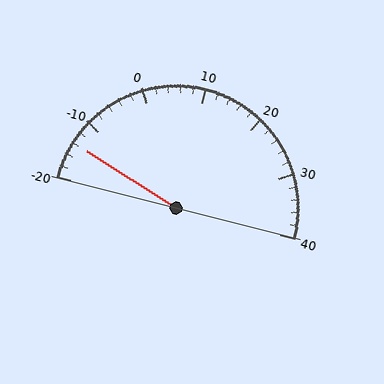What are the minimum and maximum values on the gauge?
The gauge ranges from -20 to 40.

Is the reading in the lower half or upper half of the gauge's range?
The reading is in the lower half of the range (-20 to 40).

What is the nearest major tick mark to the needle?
The nearest major tick mark is -10.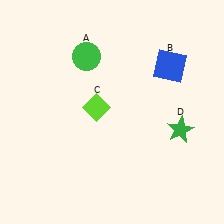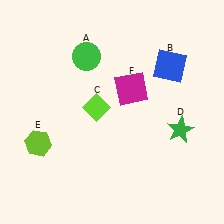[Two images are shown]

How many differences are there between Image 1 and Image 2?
There are 2 differences between the two images.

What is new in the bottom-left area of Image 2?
A lime hexagon (E) was added in the bottom-left area of Image 2.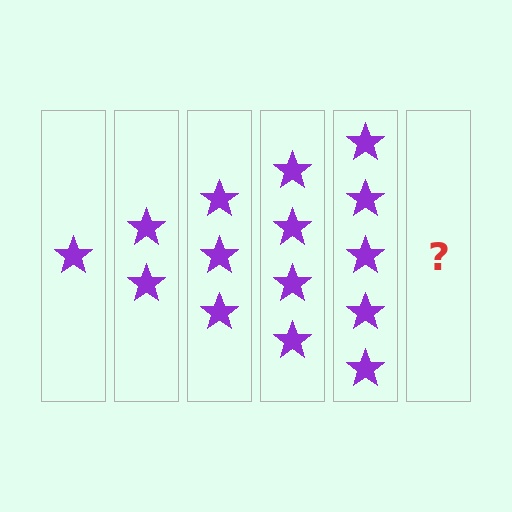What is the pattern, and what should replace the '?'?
The pattern is that each step adds one more star. The '?' should be 6 stars.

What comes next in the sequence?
The next element should be 6 stars.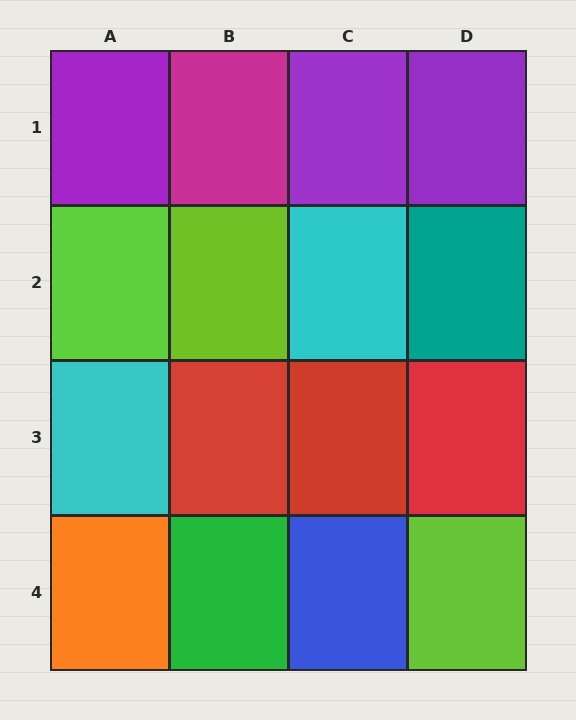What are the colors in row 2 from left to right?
Lime, lime, cyan, teal.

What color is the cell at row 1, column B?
Magenta.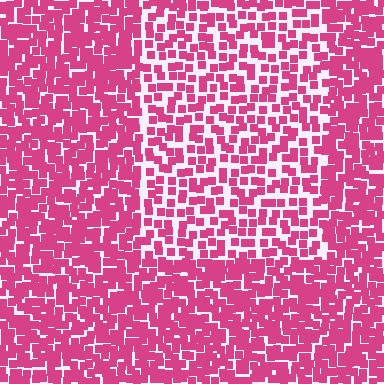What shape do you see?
I see a rectangle.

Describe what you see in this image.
The image contains small magenta elements arranged at two different densities. A rectangle-shaped region is visible where the elements are less densely packed than the surrounding area.